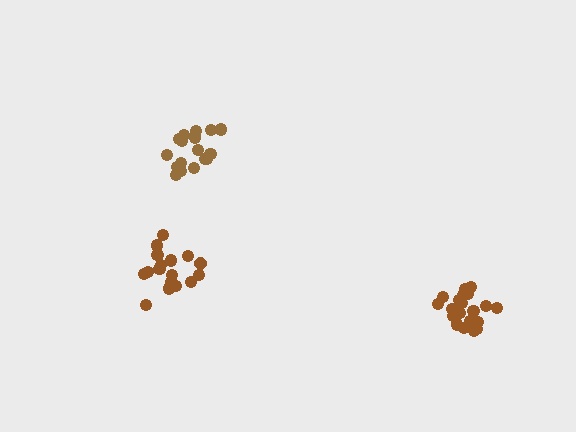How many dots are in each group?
Group 1: 17 dots, Group 2: 17 dots, Group 3: 21 dots (55 total).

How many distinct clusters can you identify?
There are 3 distinct clusters.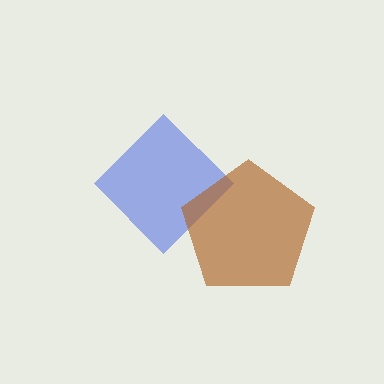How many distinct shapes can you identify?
There are 2 distinct shapes: a blue diamond, a brown pentagon.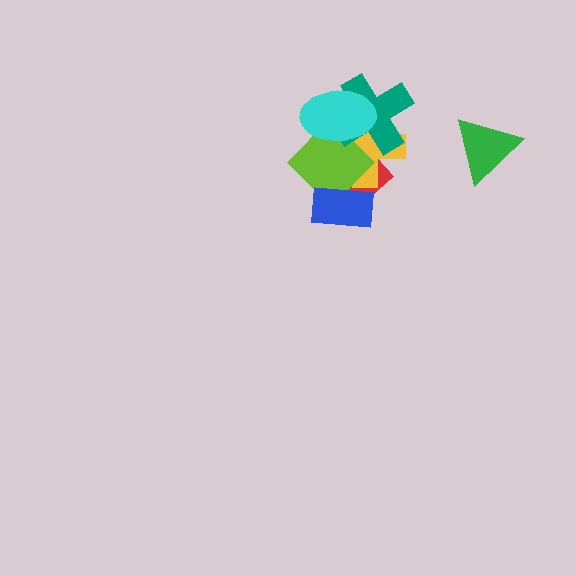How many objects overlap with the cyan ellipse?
3 objects overlap with the cyan ellipse.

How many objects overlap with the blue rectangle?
2 objects overlap with the blue rectangle.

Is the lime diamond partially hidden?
Yes, it is partially covered by another shape.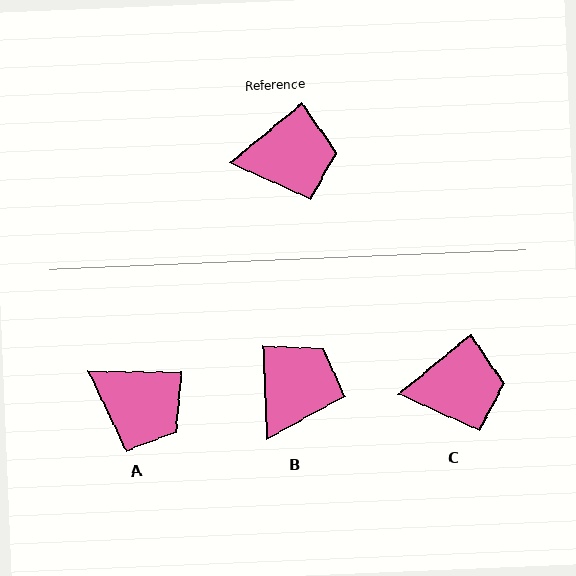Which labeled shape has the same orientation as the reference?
C.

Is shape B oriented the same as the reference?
No, it is off by about 53 degrees.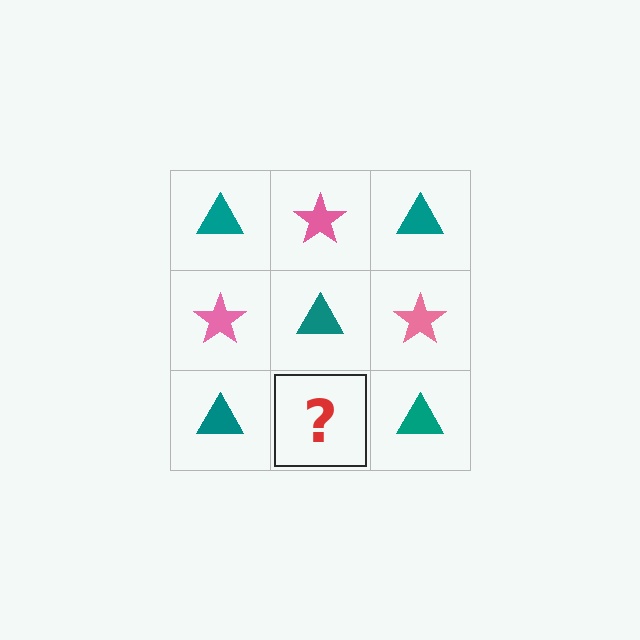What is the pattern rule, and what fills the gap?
The rule is that it alternates teal triangle and pink star in a checkerboard pattern. The gap should be filled with a pink star.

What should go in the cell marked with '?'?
The missing cell should contain a pink star.